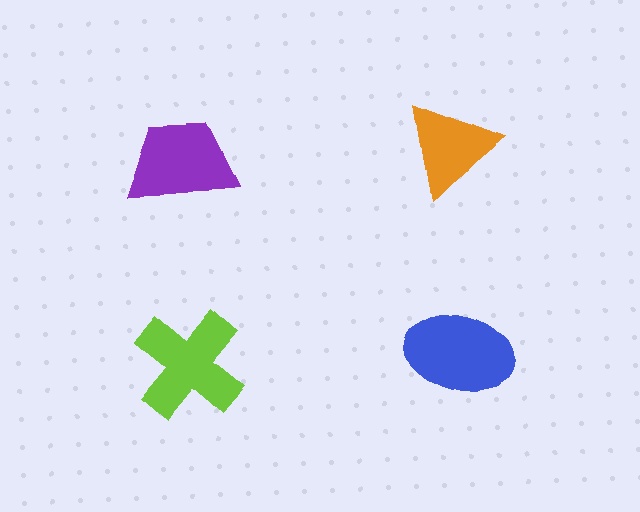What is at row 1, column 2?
An orange triangle.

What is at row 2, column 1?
A lime cross.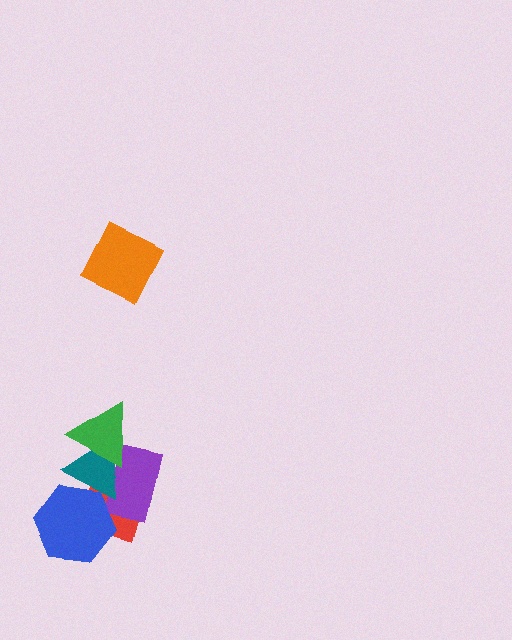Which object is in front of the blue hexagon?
The teal triangle is in front of the blue hexagon.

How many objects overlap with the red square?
3 objects overlap with the red square.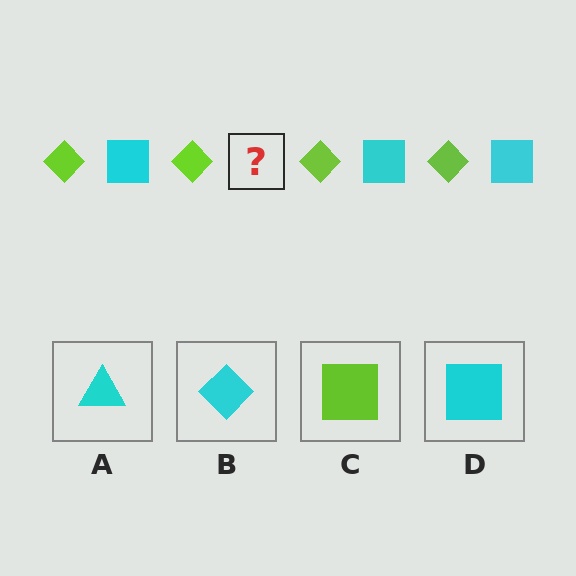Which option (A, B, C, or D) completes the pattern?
D.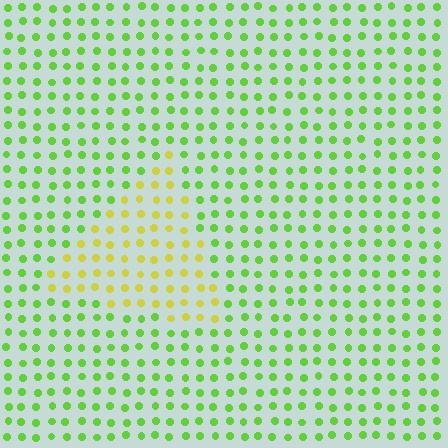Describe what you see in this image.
The image is filled with small lime elements in a uniform arrangement. A triangle-shaped region is visible where the elements are tinted to a slightly different hue, forming a subtle color boundary.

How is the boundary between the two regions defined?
The boundary is defined purely by a slight shift in hue (about 43 degrees). Spacing, size, and orientation are identical on both sides.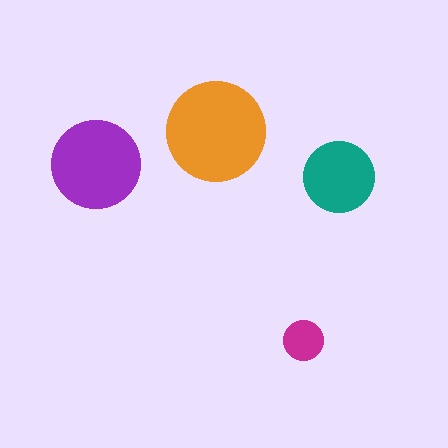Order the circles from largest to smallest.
the orange one, the purple one, the teal one, the magenta one.